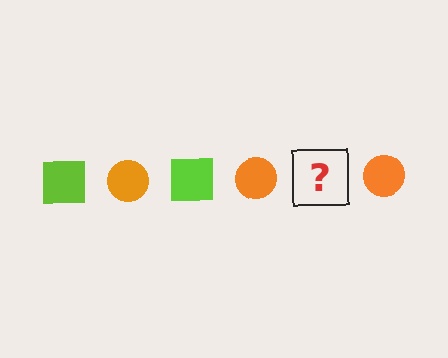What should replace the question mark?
The question mark should be replaced with a lime square.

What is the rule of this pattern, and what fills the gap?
The rule is that the pattern alternates between lime square and orange circle. The gap should be filled with a lime square.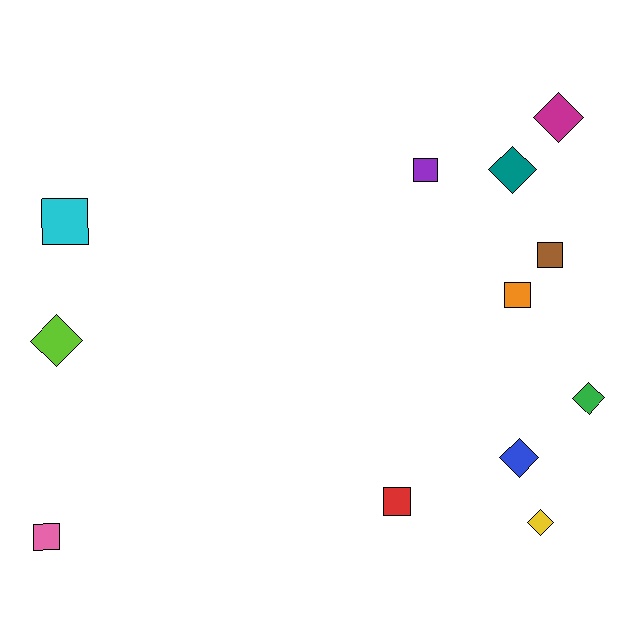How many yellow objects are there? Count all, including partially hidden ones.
There is 1 yellow object.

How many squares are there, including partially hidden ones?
There are 6 squares.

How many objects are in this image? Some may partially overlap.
There are 12 objects.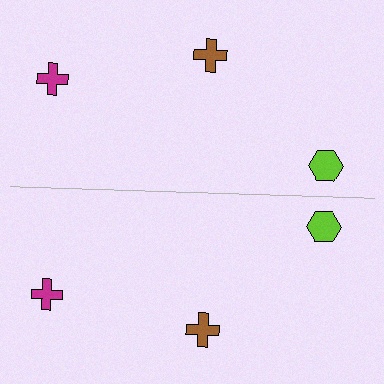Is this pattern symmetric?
Yes, this pattern has bilateral (reflection) symmetry.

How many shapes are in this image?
There are 6 shapes in this image.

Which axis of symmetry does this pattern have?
The pattern has a horizontal axis of symmetry running through the center of the image.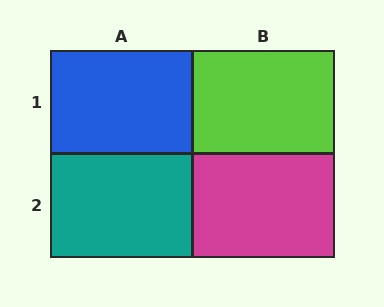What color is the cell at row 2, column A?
Teal.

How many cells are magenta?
1 cell is magenta.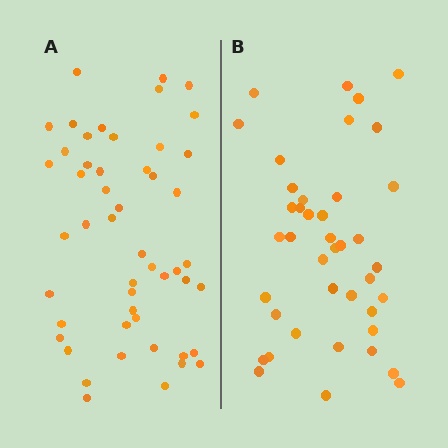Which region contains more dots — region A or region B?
Region A (the left region) has more dots.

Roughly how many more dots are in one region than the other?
Region A has roughly 8 or so more dots than region B.